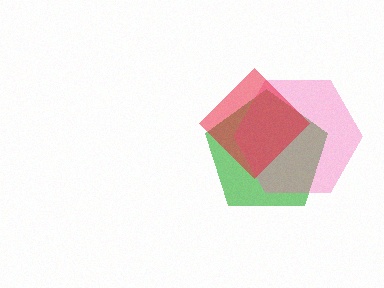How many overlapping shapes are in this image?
There are 3 overlapping shapes in the image.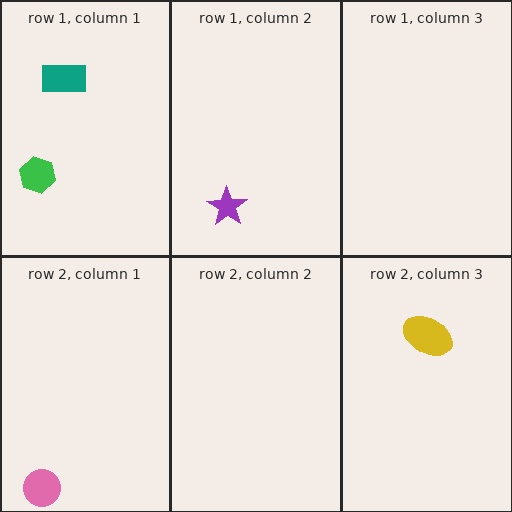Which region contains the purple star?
The row 1, column 2 region.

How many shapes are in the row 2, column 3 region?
1.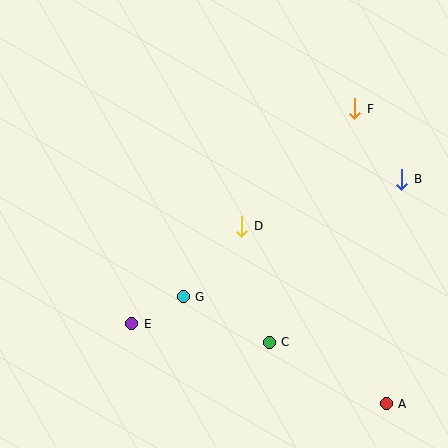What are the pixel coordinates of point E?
Point E is at (132, 324).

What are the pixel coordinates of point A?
Point A is at (386, 404).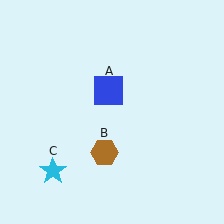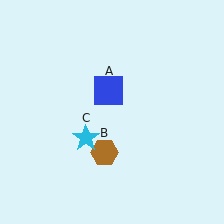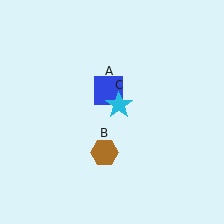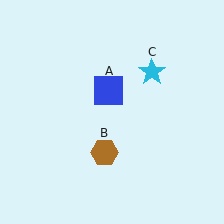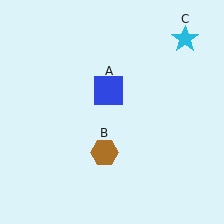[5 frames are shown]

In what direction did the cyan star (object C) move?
The cyan star (object C) moved up and to the right.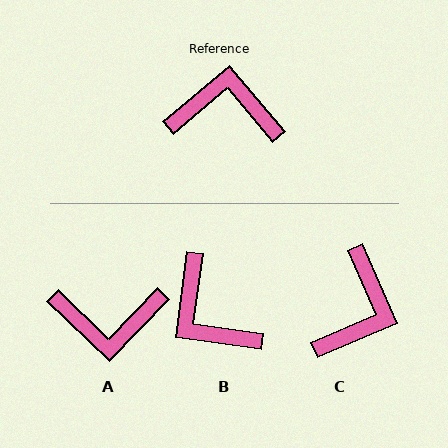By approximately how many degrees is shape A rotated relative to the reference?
Approximately 174 degrees clockwise.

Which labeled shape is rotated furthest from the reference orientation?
A, about 174 degrees away.